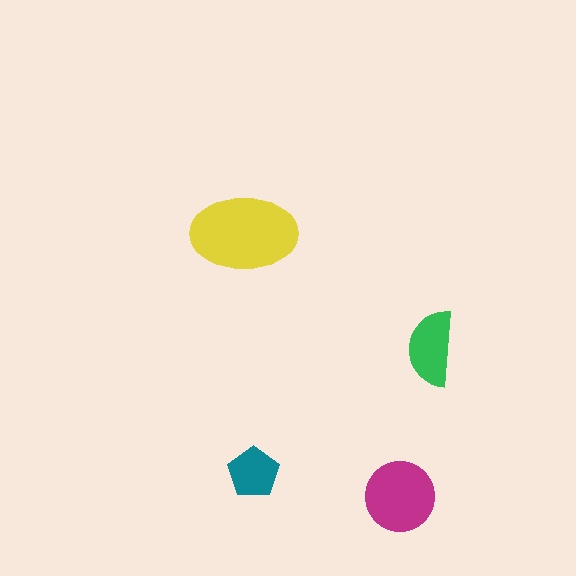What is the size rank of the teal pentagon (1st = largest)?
4th.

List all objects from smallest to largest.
The teal pentagon, the green semicircle, the magenta circle, the yellow ellipse.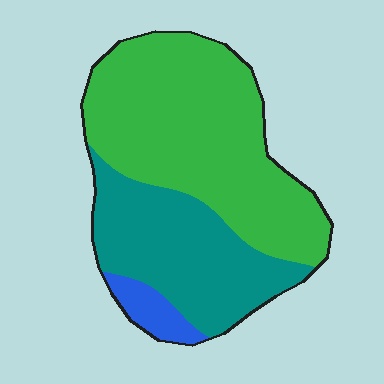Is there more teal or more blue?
Teal.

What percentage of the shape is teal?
Teal takes up about one third (1/3) of the shape.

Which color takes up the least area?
Blue, at roughly 5%.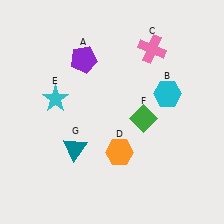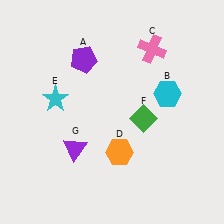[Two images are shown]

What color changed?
The triangle (G) changed from teal in Image 1 to purple in Image 2.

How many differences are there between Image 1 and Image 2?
There is 1 difference between the two images.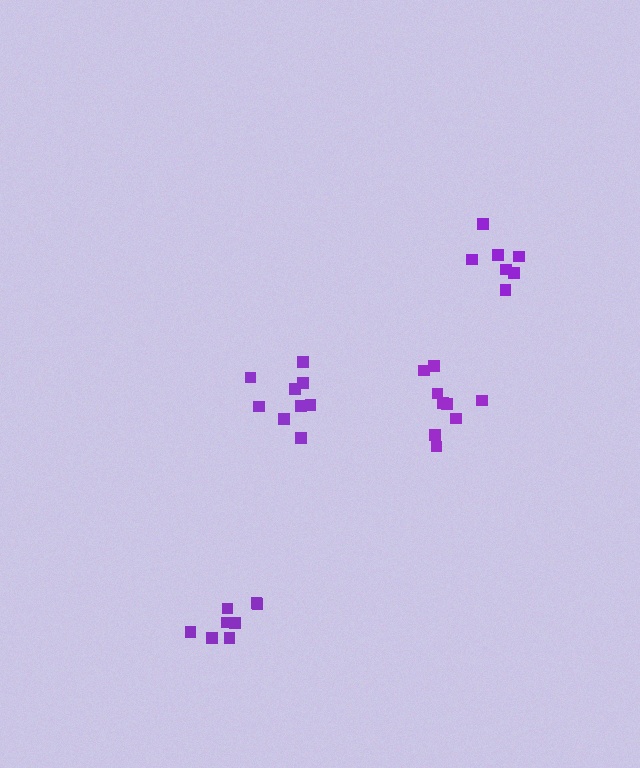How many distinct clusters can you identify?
There are 4 distinct clusters.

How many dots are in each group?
Group 1: 9 dots, Group 2: 7 dots, Group 3: 8 dots, Group 4: 9 dots (33 total).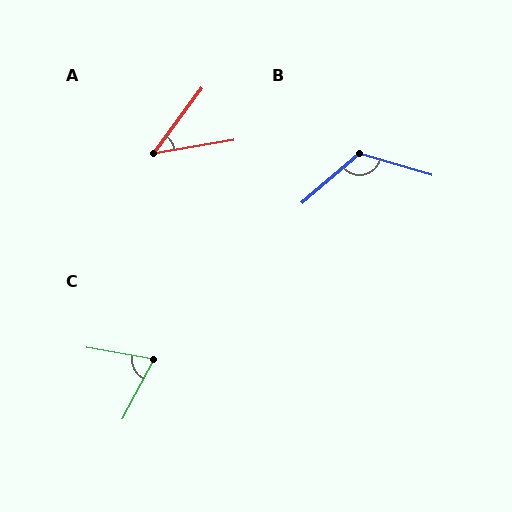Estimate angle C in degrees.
Approximately 72 degrees.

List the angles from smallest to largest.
A (44°), C (72°), B (122°).